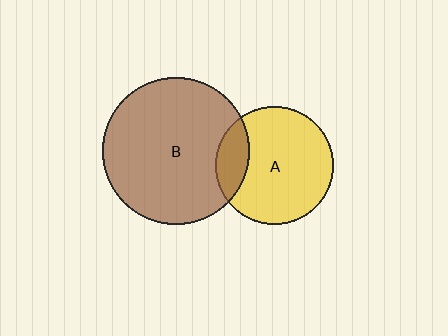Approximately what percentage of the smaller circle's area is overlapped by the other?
Approximately 20%.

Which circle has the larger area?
Circle B (brown).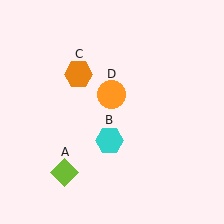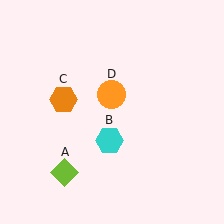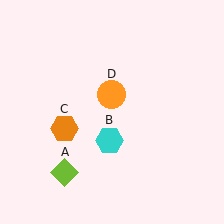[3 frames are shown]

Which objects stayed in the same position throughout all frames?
Lime diamond (object A) and cyan hexagon (object B) and orange circle (object D) remained stationary.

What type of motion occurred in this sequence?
The orange hexagon (object C) rotated counterclockwise around the center of the scene.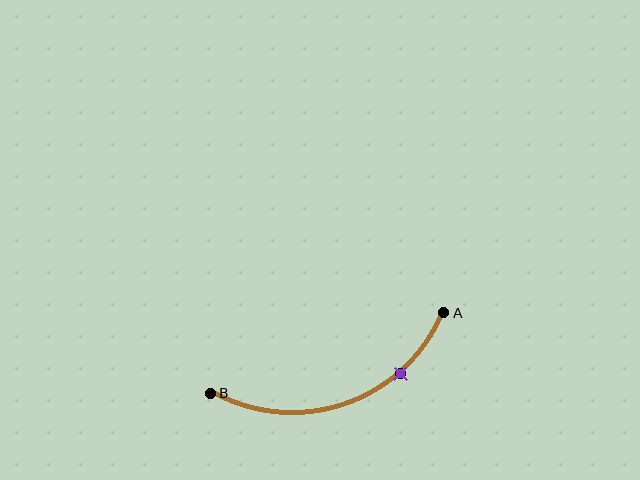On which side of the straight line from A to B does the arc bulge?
The arc bulges below the straight line connecting A and B.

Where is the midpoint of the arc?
The arc midpoint is the point on the curve farthest from the straight line joining A and B. It sits below that line.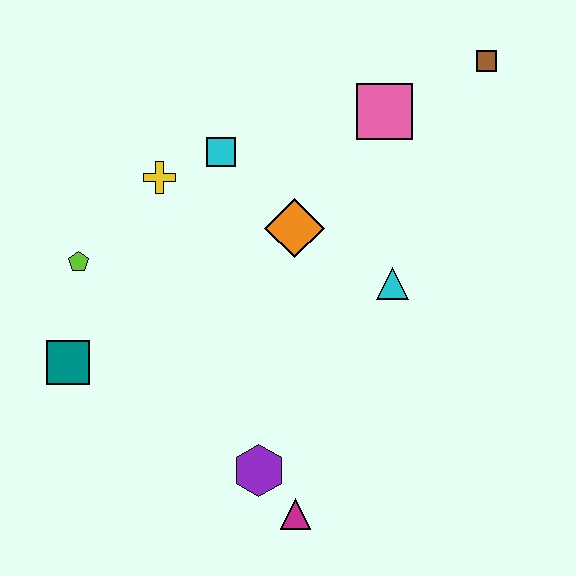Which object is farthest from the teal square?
The brown square is farthest from the teal square.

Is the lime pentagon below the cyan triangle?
No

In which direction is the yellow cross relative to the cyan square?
The yellow cross is to the left of the cyan square.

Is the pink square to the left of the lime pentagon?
No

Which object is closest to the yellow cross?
The cyan square is closest to the yellow cross.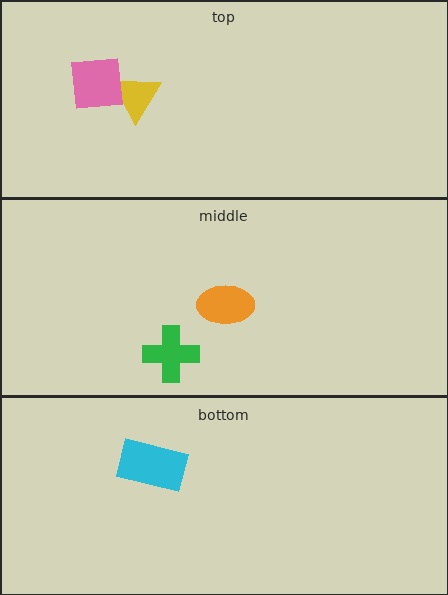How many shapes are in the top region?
2.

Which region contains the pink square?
The top region.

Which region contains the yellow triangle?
The top region.